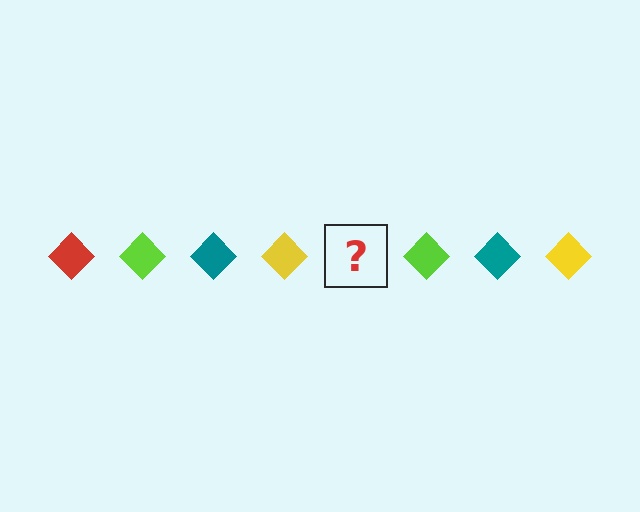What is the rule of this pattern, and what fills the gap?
The rule is that the pattern cycles through red, lime, teal, yellow diamonds. The gap should be filled with a red diamond.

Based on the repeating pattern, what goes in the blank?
The blank should be a red diamond.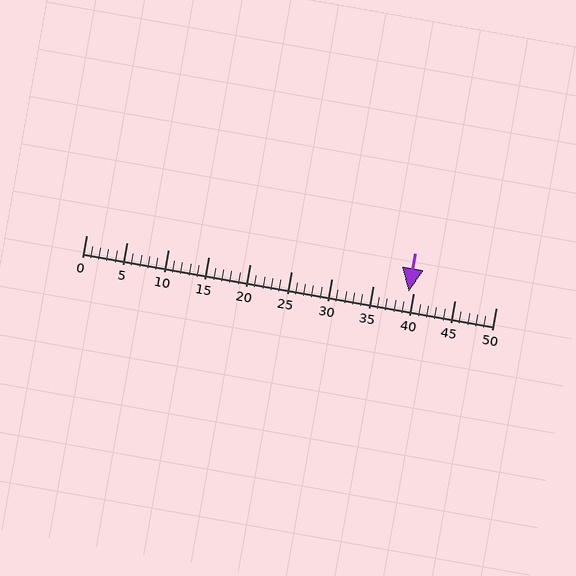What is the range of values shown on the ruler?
The ruler shows values from 0 to 50.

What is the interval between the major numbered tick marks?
The major tick marks are spaced 5 units apart.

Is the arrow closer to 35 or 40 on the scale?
The arrow is closer to 40.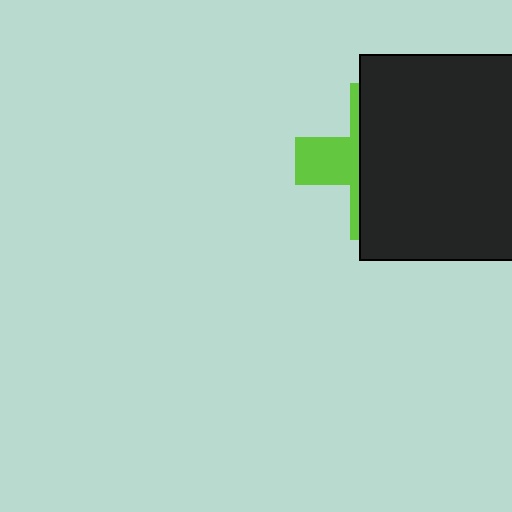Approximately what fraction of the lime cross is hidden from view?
Roughly 67% of the lime cross is hidden behind the black square.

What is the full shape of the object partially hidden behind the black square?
The partially hidden object is a lime cross.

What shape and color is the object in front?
The object in front is a black square.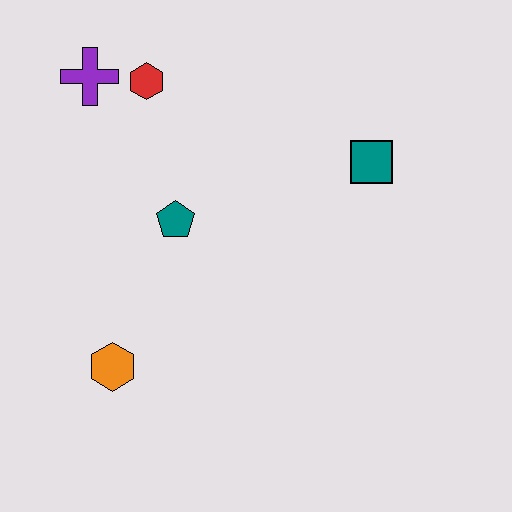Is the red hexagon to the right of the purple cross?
Yes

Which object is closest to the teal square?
The teal pentagon is closest to the teal square.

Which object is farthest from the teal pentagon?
The teal square is farthest from the teal pentagon.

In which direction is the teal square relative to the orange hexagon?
The teal square is to the right of the orange hexagon.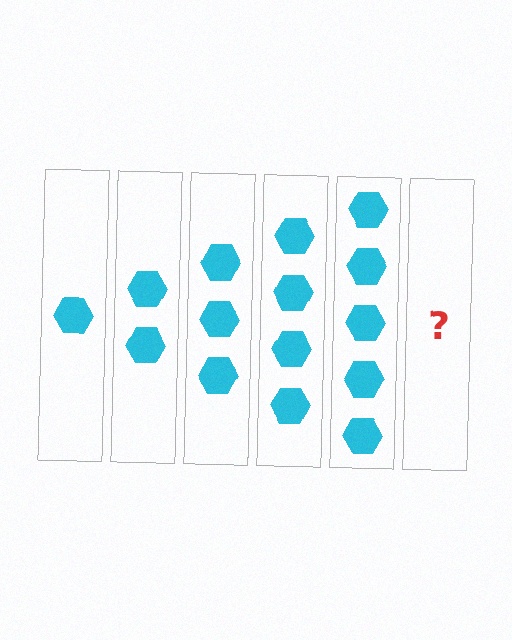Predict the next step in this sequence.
The next step is 6 hexagons.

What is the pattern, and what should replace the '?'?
The pattern is that each step adds one more hexagon. The '?' should be 6 hexagons.